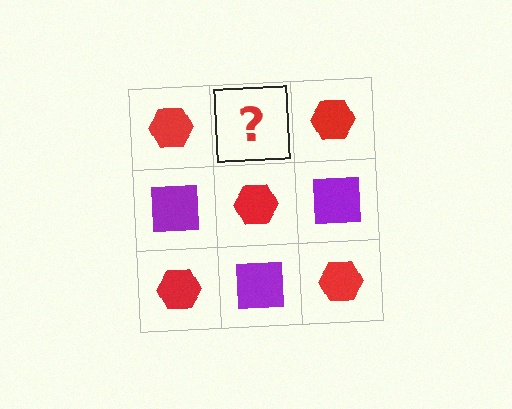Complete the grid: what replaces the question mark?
The question mark should be replaced with a purple square.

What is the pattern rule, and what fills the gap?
The rule is that it alternates red hexagon and purple square in a checkerboard pattern. The gap should be filled with a purple square.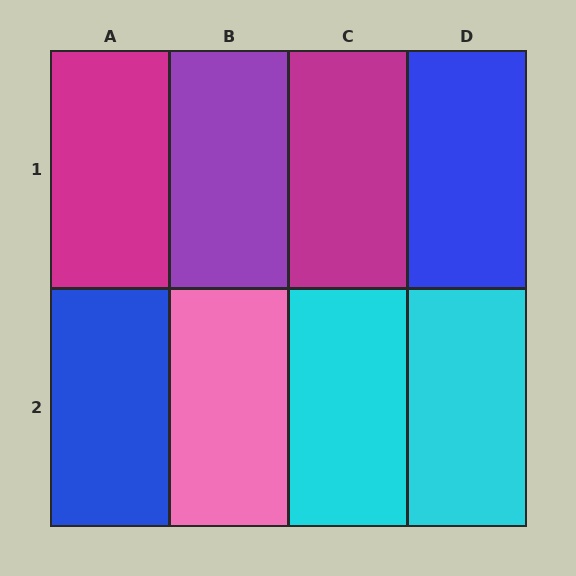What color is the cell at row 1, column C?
Magenta.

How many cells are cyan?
2 cells are cyan.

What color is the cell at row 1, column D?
Blue.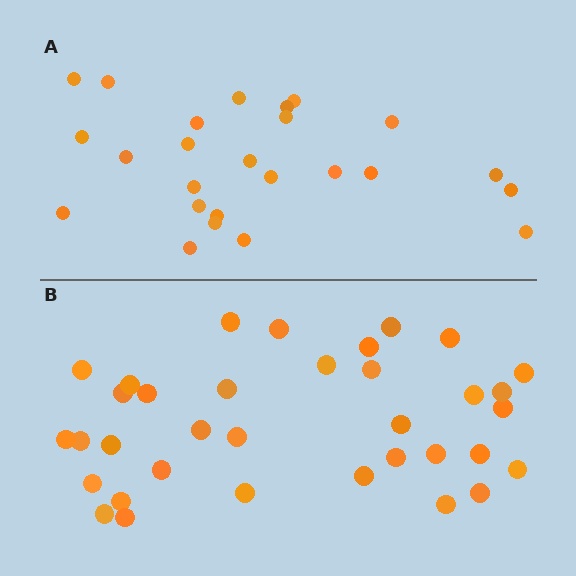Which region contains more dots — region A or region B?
Region B (the bottom region) has more dots.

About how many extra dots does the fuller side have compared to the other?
Region B has roughly 10 or so more dots than region A.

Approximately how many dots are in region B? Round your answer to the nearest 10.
About 40 dots. (The exact count is 35, which rounds to 40.)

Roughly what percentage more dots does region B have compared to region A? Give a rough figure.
About 40% more.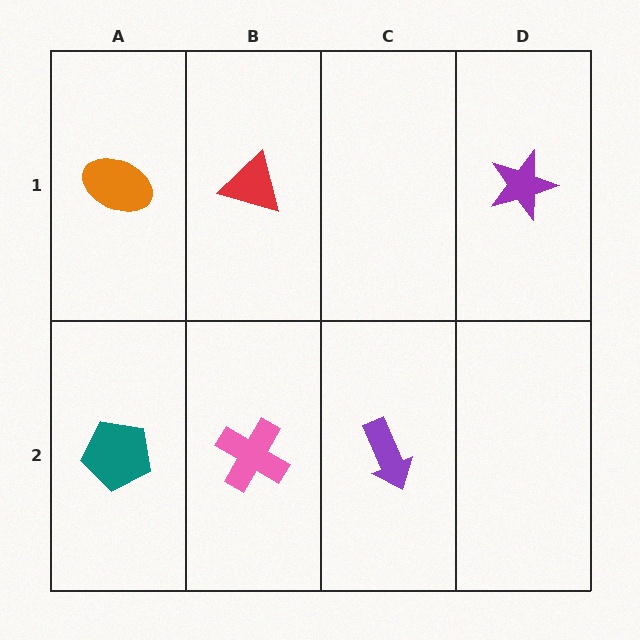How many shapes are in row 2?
3 shapes.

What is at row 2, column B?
A pink cross.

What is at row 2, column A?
A teal pentagon.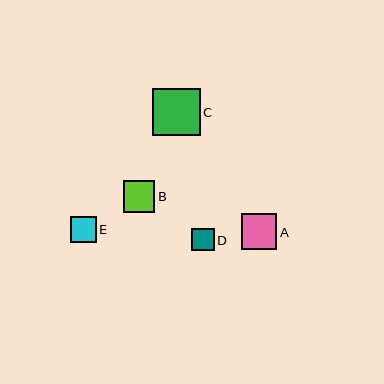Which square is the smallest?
Square D is the smallest with a size of approximately 22 pixels.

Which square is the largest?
Square C is the largest with a size of approximately 48 pixels.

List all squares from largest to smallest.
From largest to smallest: C, A, B, E, D.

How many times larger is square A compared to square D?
Square A is approximately 1.6 times the size of square D.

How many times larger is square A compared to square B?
Square A is approximately 1.1 times the size of square B.